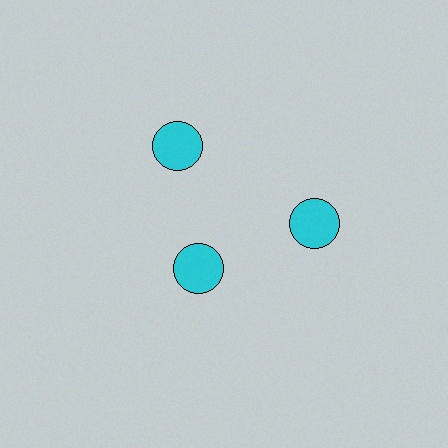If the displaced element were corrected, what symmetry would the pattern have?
It would have 3-fold rotational symmetry — the pattern would map onto itself every 120 degrees.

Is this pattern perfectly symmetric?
No. The 3 cyan circles are arranged in a ring, but one element near the 7 o'clock position is pulled inward toward the center, breaking the 3-fold rotational symmetry.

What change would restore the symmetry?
The symmetry would be restored by moving it outward, back onto the ring so that all 3 circles sit at equal angles and equal distance from the center.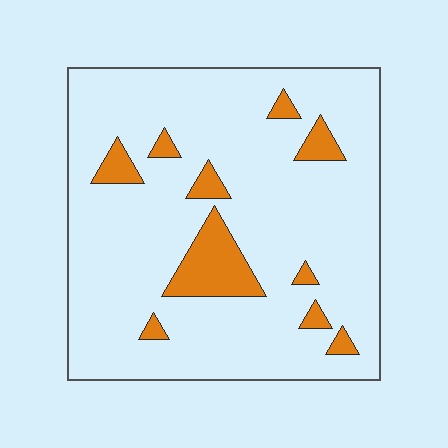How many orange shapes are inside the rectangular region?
10.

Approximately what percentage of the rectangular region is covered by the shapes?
Approximately 10%.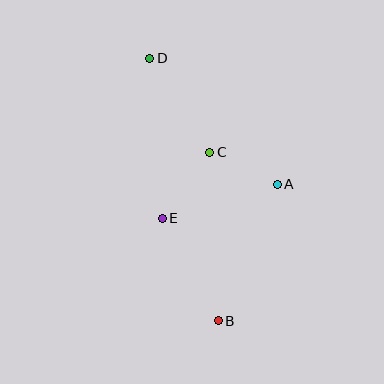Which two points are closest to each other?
Points A and C are closest to each other.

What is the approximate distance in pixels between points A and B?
The distance between A and B is approximately 149 pixels.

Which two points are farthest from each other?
Points B and D are farthest from each other.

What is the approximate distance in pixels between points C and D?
The distance between C and D is approximately 111 pixels.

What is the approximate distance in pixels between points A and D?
The distance between A and D is approximately 179 pixels.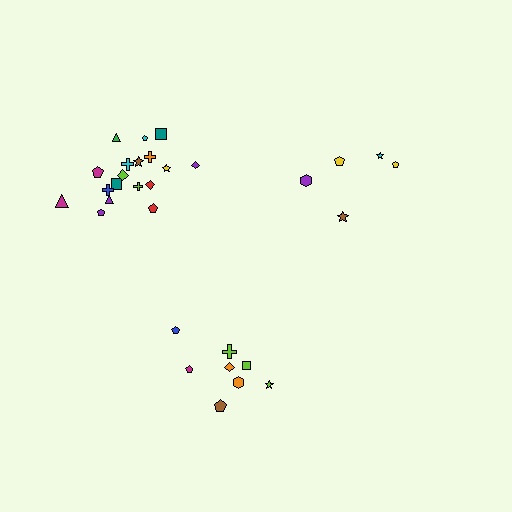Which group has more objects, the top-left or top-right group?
The top-left group.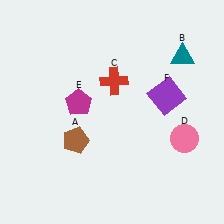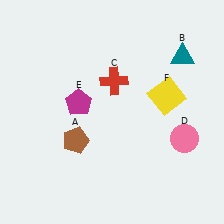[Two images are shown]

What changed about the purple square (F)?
In Image 1, F is purple. In Image 2, it changed to yellow.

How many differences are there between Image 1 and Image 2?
There is 1 difference between the two images.